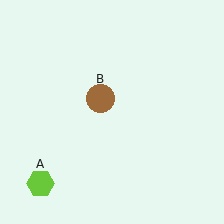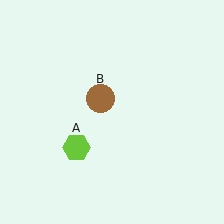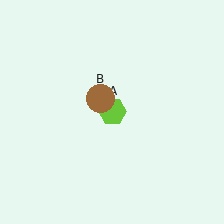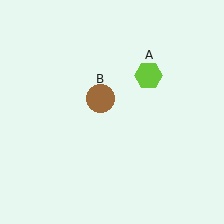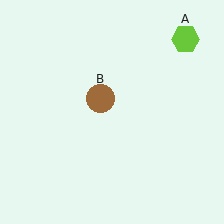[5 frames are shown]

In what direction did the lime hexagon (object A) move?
The lime hexagon (object A) moved up and to the right.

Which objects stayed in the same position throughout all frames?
Brown circle (object B) remained stationary.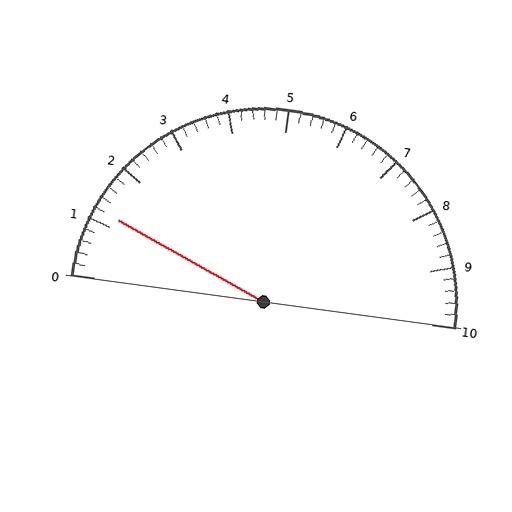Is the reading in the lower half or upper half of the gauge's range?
The reading is in the lower half of the range (0 to 10).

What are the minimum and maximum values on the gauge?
The gauge ranges from 0 to 10.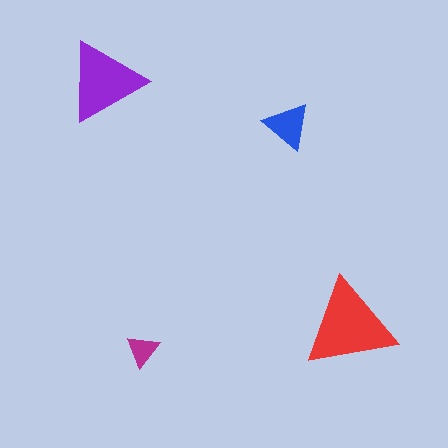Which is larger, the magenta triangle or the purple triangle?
The purple one.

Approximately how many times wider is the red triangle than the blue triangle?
About 2 times wider.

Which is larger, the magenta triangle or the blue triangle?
The blue one.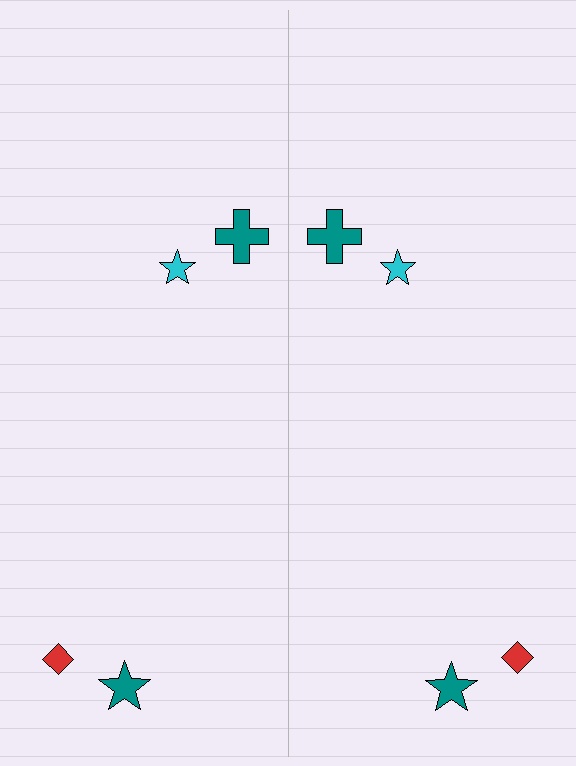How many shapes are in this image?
There are 8 shapes in this image.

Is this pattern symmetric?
Yes, this pattern has bilateral (reflection) symmetry.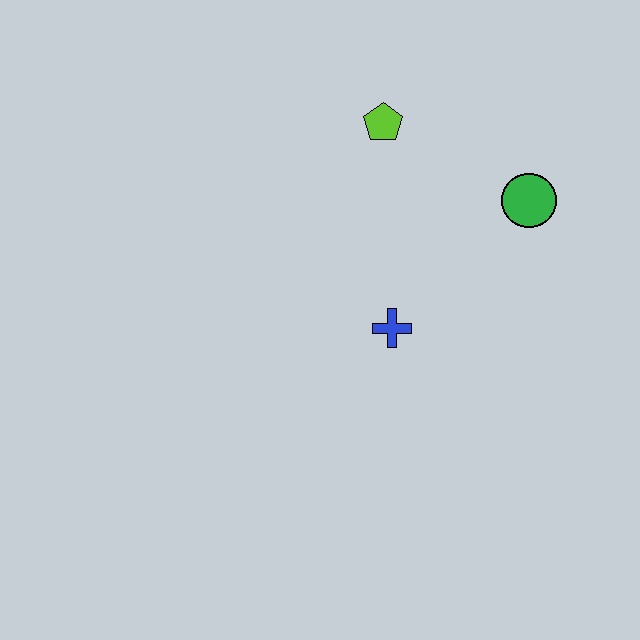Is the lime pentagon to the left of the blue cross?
Yes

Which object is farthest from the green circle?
The blue cross is farthest from the green circle.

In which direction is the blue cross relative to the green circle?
The blue cross is to the left of the green circle.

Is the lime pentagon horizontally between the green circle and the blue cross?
No